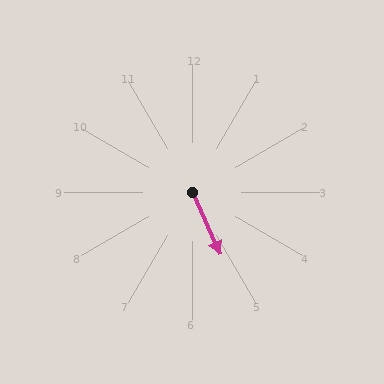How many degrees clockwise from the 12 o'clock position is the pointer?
Approximately 156 degrees.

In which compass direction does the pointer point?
Southeast.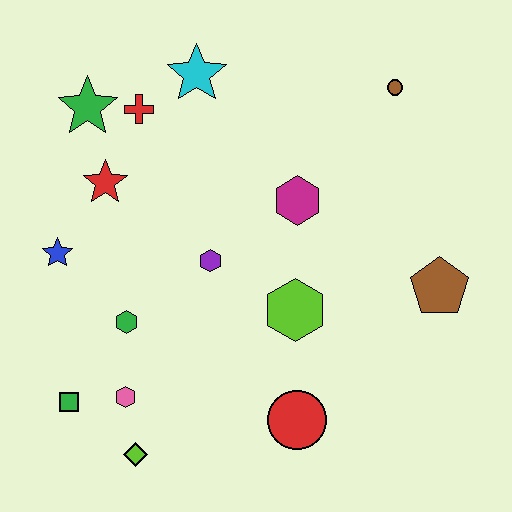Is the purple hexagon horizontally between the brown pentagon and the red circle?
No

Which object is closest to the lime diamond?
The pink hexagon is closest to the lime diamond.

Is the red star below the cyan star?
Yes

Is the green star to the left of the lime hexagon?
Yes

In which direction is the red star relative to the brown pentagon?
The red star is to the left of the brown pentagon.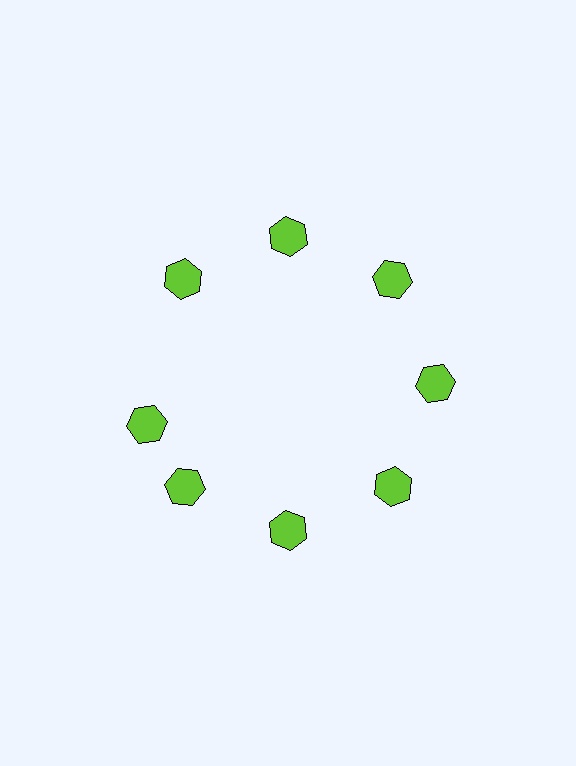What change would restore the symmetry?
The symmetry would be restored by rotating it back into even spacing with its neighbors so that all 8 hexagons sit at equal angles and equal distance from the center.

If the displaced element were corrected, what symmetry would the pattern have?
It would have 8-fold rotational symmetry — the pattern would map onto itself every 45 degrees.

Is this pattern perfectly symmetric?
No. The 8 lime hexagons are arranged in a ring, but one element near the 9 o'clock position is rotated out of alignment along the ring, breaking the 8-fold rotational symmetry.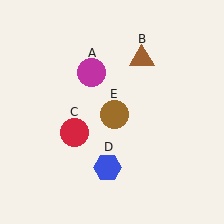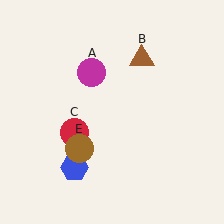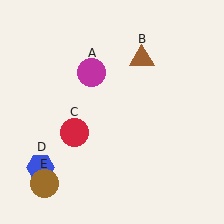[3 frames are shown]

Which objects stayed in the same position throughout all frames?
Magenta circle (object A) and brown triangle (object B) and red circle (object C) remained stationary.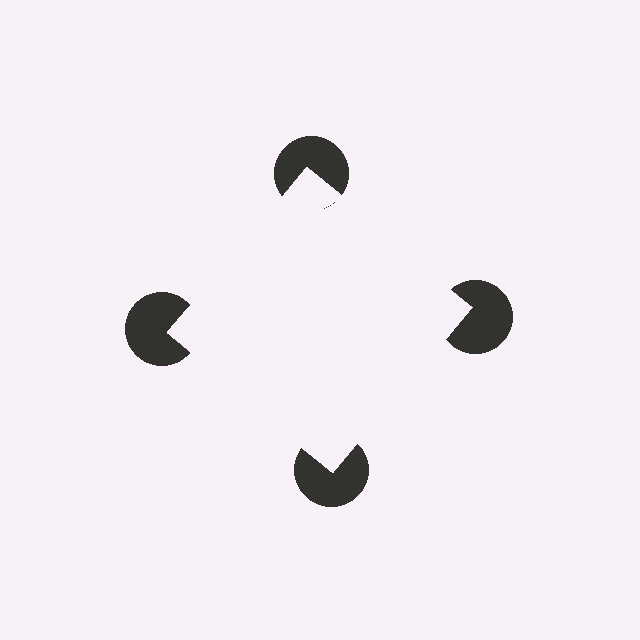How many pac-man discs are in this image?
There are 4 — one at each vertex of the illusory square.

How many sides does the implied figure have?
4 sides.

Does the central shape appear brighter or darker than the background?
It typically appears slightly brighter than the background, even though no actual brightness change is drawn.